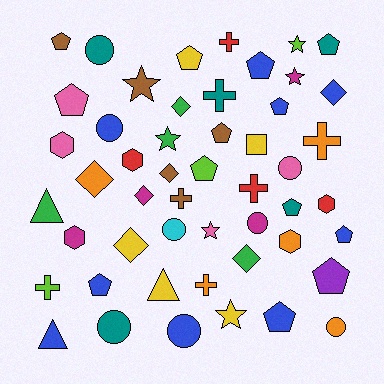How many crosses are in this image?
There are 7 crosses.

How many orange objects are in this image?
There are 5 orange objects.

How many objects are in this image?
There are 50 objects.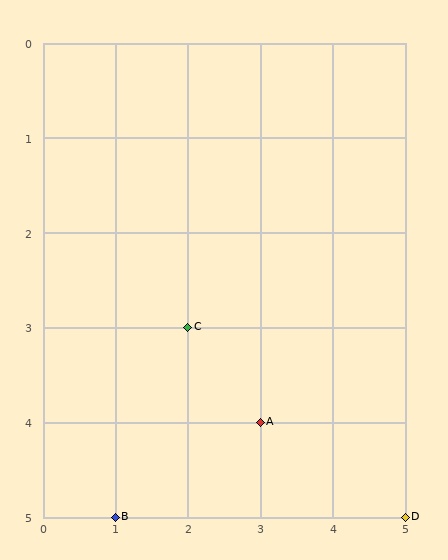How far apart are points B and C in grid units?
Points B and C are 1 column and 2 rows apart (about 2.2 grid units diagonally).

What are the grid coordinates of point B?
Point B is at grid coordinates (1, 5).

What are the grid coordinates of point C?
Point C is at grid coordinates (2, 3).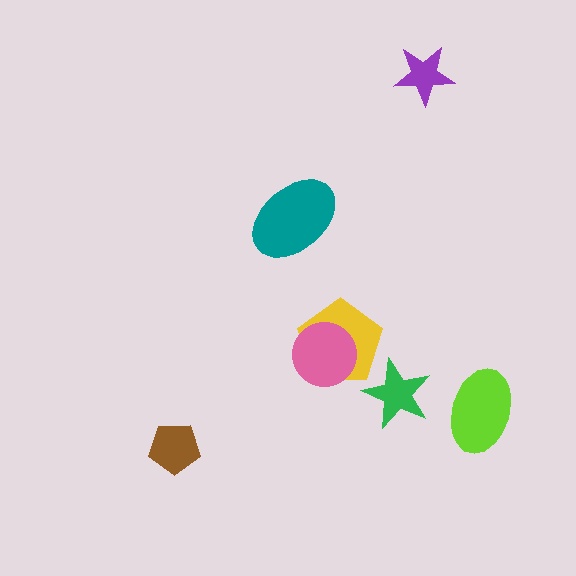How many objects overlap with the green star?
0 objects overlap with the green star.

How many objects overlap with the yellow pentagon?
1 object overlaps with the yellow pentagon.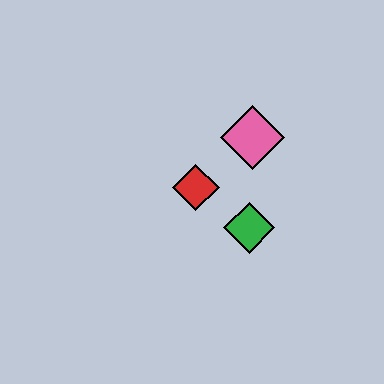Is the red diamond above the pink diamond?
No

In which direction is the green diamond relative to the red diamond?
The green diamond is to the right of the red diamond.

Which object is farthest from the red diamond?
The pink diamond is farthest from the red diamond.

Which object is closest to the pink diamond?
The red diamond is closest to the pink diamond.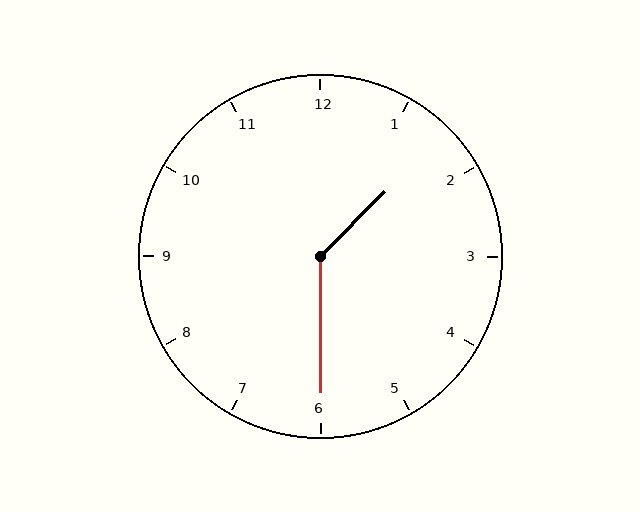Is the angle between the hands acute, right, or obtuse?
It is obtuse.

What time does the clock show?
1:30.